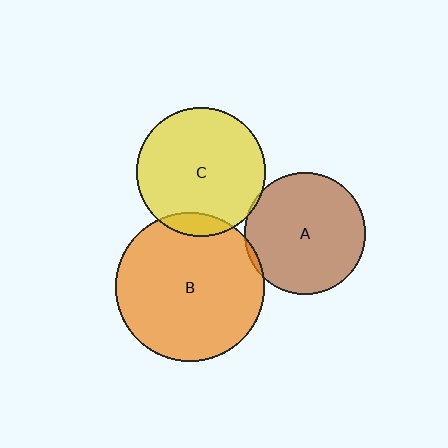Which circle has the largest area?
Circle B (orange).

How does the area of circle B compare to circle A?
Approximately 1.5 times.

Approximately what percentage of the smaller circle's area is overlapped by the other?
Approximately 5%.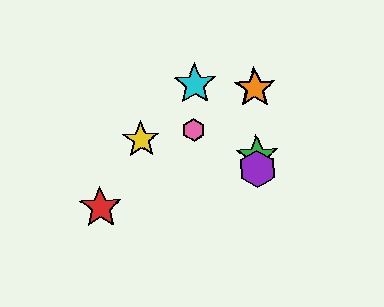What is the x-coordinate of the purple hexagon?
The purple hexagon is at x≈257.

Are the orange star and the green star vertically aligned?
Yes, both are at x≈255.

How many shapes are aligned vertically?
4 shapes (the blue star, the green star, the purple hexagon, the orange star) are aligned vertically.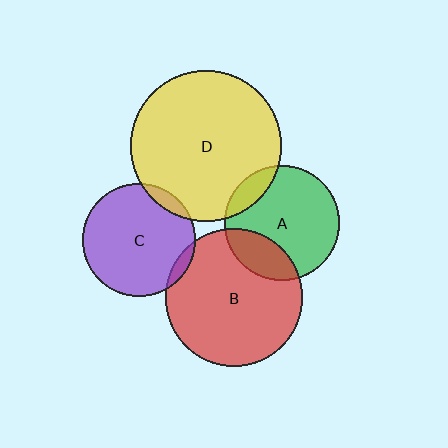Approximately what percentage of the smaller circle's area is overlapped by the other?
Approximately 10%.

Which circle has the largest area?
Circle D (yellow).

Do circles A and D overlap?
Yes.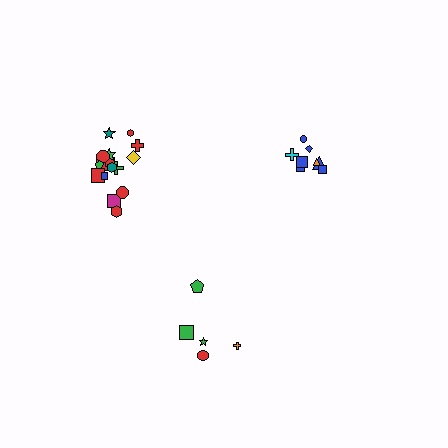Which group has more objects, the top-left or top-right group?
The top-left group.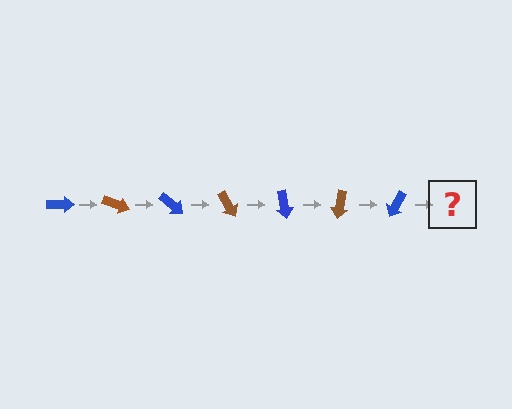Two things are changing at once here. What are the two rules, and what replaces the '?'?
The two rules are that it rotates 20 degrees each step and the color cycles through blue and brown. The '?' should be a brown arrow, rotated 140 degrees from the start.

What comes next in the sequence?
The next element should be a brown arrow, rotated 140 degrees from the start.